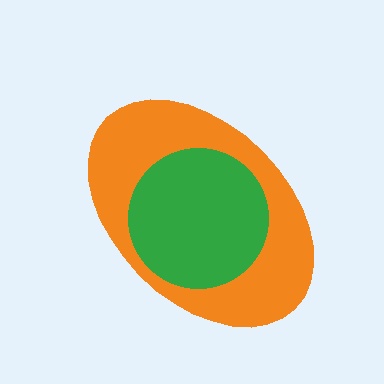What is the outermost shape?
The orange ellipse.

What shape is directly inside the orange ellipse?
The green circle.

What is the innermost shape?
The green circle.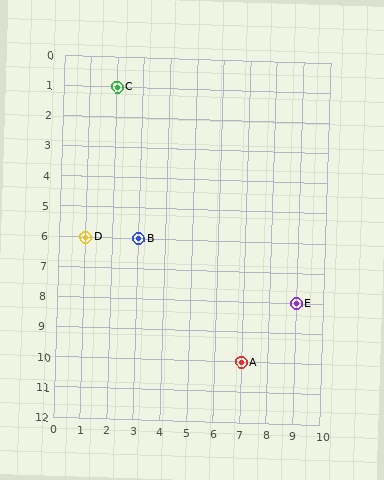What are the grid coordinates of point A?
Point A is at grid coordinates (7, 10).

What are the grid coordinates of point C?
Point C is at grid coordinates (2, 1).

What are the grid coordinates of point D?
Point D is at grid coordinates (1, 6).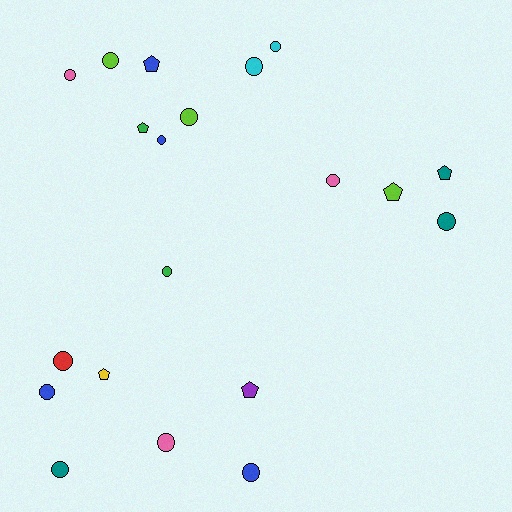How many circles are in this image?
There are 14 circles.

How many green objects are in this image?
There are 2 green objects.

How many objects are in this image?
There are 20 objects.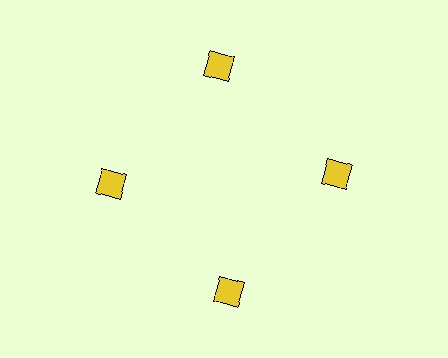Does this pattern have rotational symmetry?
Yes, this pattern has 4-fold rotational symmetry. It looks the same after rotating 90 degrees around the center.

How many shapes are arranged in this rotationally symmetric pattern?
There are 4 shapes, arranged in 4 groups of 1.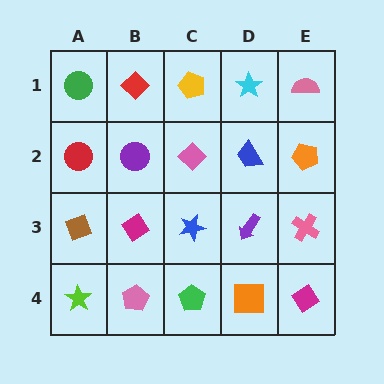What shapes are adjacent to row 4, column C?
A blue star (row 3, column C), a pink pentagon (row 4, column B), an orange square (row 4, column D).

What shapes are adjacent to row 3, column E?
An orange pentagon (row 2, column E), a magenta diamond (row 4, column E), a purple arrow (row 3, column D).